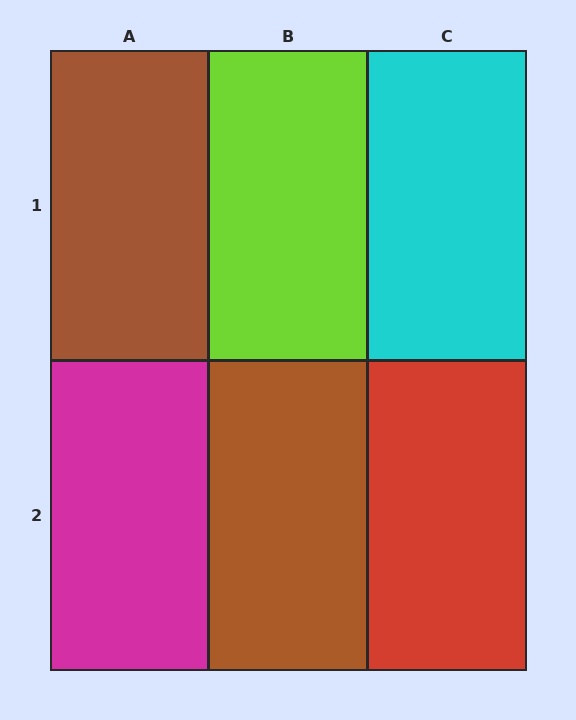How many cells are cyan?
1 cell is cyan.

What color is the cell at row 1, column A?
Brown.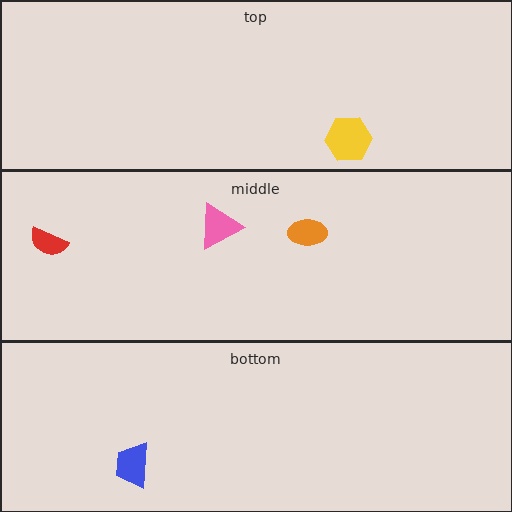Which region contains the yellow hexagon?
The top region.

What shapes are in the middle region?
The orange ellipse, the red semicircle, the pink triangle.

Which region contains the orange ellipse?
The middle region.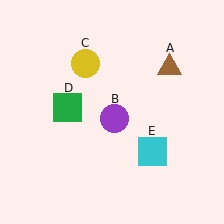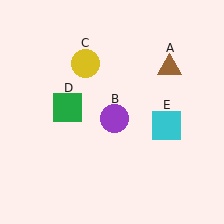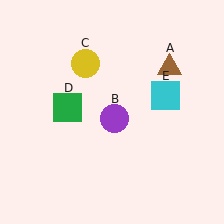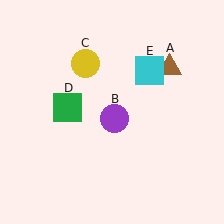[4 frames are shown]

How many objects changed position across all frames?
1 object changed position: cyan square (object E).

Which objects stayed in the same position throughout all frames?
Brown triangle (object A) and purple circle (object B) and yellow circle (object C) and green square (object D) remained stationary.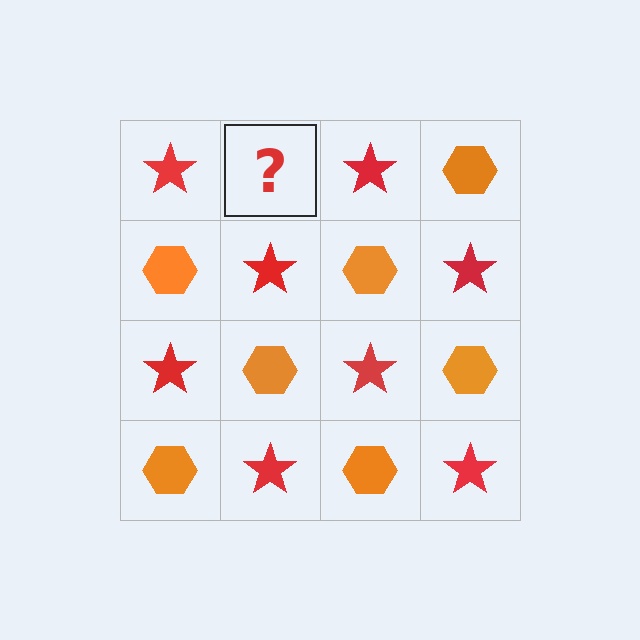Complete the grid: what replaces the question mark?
The question mark should be replaced with an orange hexagon.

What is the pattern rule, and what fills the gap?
The rule is that it alternates red star and orange hexagon in a checkerboard pattern. The gap should be filled with an orange hexagon.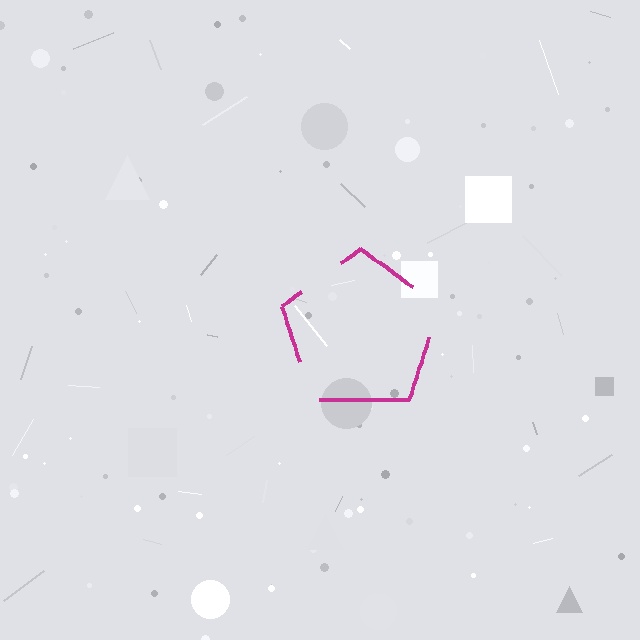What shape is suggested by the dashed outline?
The dashed outline suggests a pentagon.